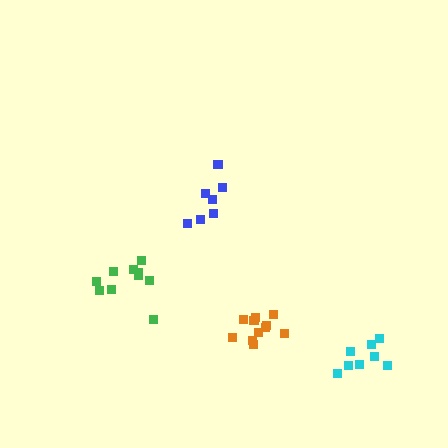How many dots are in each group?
Group 1: 7 dots, Group 2: 10 dots, Group 3: 11 dots, Group 4: 8 dots (36 total).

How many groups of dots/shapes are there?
There are 4 groups.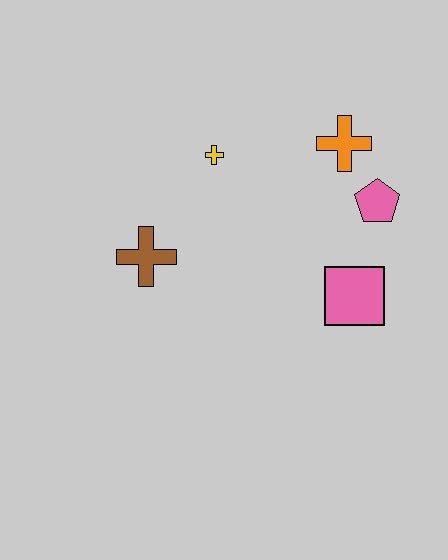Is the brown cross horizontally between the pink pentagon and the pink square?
No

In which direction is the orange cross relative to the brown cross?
The orange cross is to the right of the brown cross.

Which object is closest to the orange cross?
The pink pentagon is closest to the orange cross.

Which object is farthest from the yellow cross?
The pink square is farthest from the yellow cross.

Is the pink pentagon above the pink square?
Yes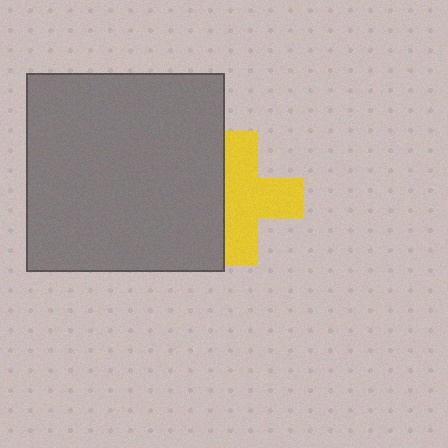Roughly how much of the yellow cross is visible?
Most of it is visible (roughly 66%).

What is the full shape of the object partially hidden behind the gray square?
The partially hidden object is a yellow cross.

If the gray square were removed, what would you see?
You would see the complete yellow cross.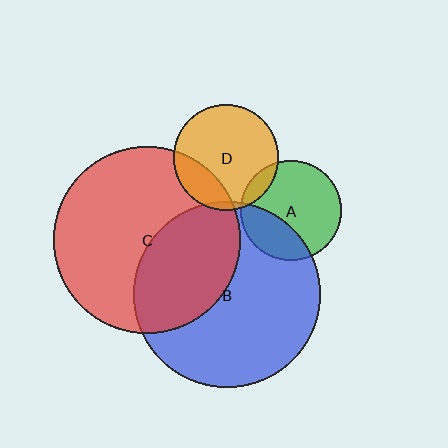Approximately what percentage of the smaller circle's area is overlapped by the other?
Approximately 10%.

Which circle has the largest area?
Circle C (red).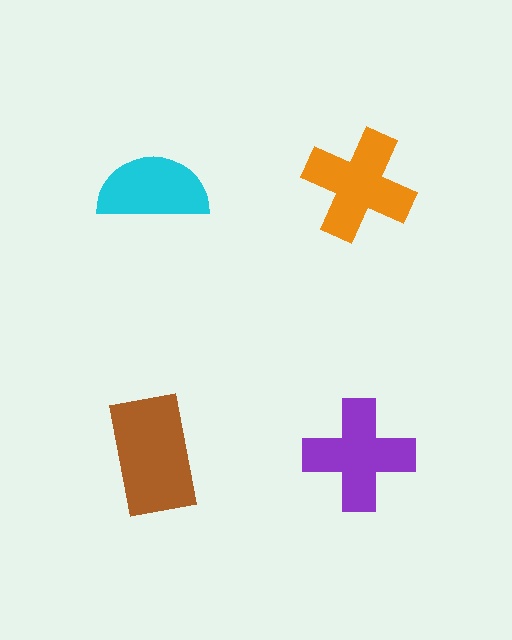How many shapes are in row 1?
2 shapes.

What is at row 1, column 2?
An orange cross.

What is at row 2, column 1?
A brown rectangle.